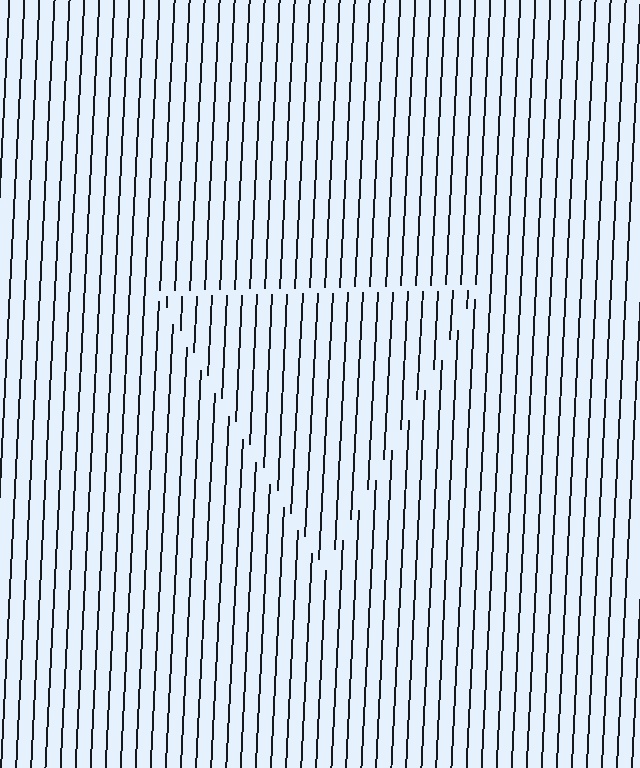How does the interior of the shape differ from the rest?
The interior of the shape contains the same grating, shifted by half a period — the contour is defined by the phase discontinuity where line-ends from the inner and outer gratings abut.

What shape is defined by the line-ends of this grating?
An illusory triangle. The interior of the shape contains the same grating, shifted by half a period — the contour is defined by the phase discontinuity where line-ends from the inner and outer gratings abut.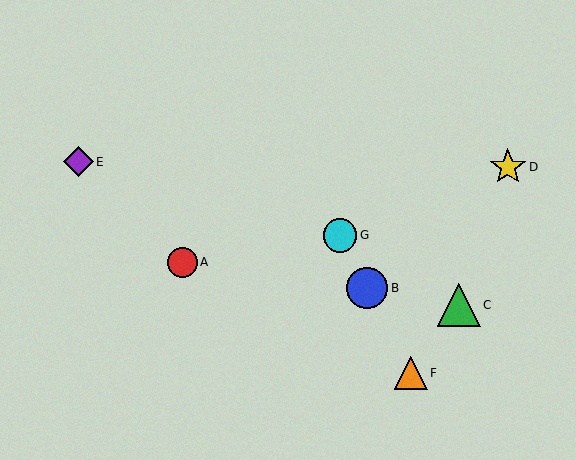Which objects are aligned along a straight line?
Objects B, F, G are aligned along a straight line.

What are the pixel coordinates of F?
Object F is at (411, 373).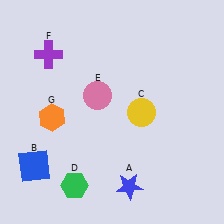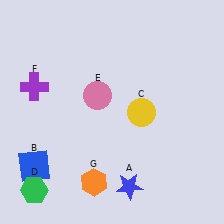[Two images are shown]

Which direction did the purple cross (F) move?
The purple cross (F) moved down.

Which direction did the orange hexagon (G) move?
The orange hexagon (G) moved down.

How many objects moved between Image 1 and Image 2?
3 objects moved between the two images.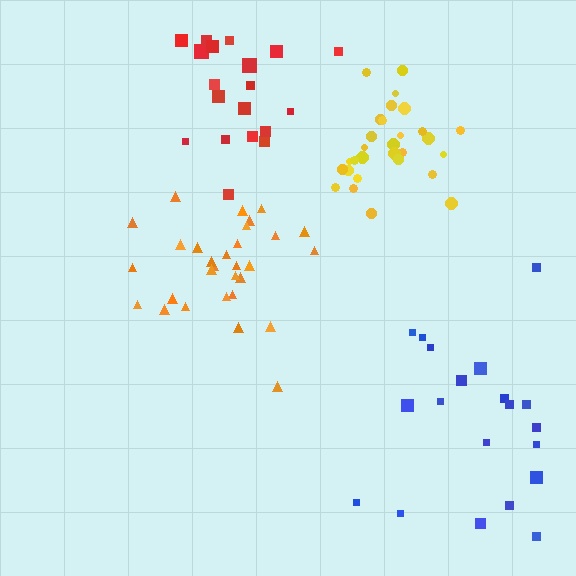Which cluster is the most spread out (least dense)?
Blue.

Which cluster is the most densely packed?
Yellow.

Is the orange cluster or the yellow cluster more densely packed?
Yellow.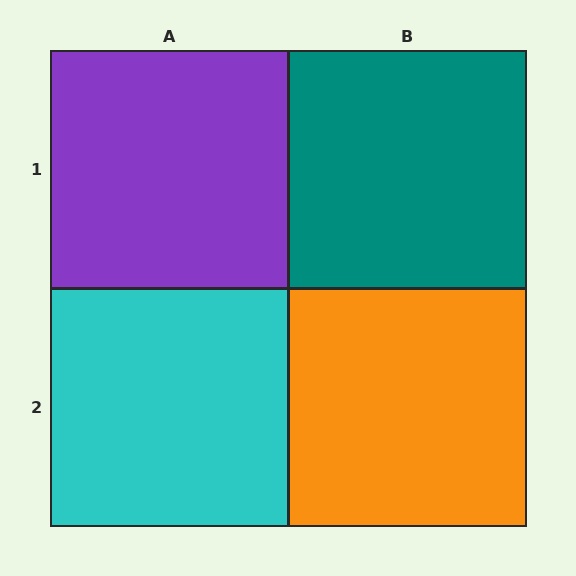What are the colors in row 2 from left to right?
Cyan, orange.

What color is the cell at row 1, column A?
Purple.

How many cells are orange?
1 cell is orange.